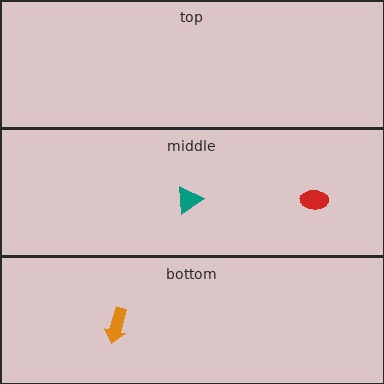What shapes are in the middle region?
The red ellipse, the teal triangle.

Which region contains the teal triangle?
The middle region.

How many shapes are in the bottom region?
1.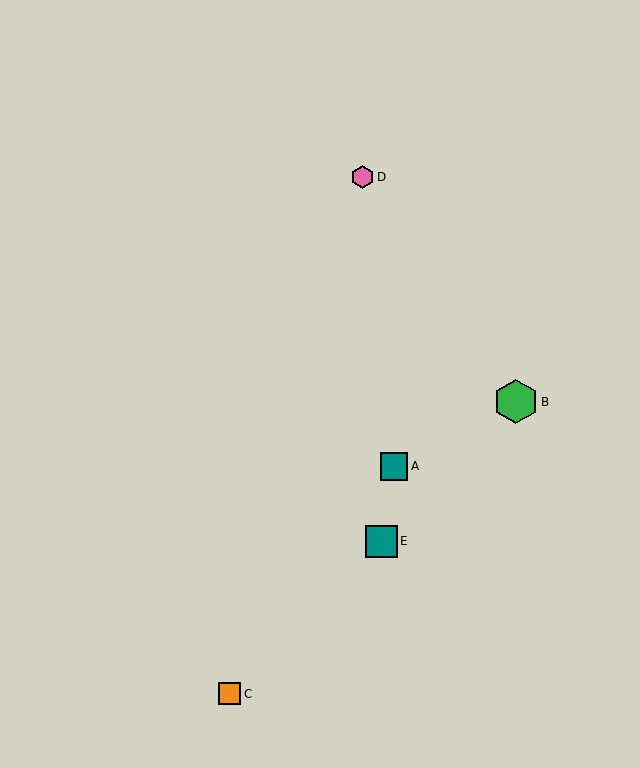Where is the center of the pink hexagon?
The center of the pink hexagon is at (362, 177).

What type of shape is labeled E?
Shape E is a teal square.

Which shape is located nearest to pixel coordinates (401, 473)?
The teal square (labeled A) at (394, 466) is nearest to that location.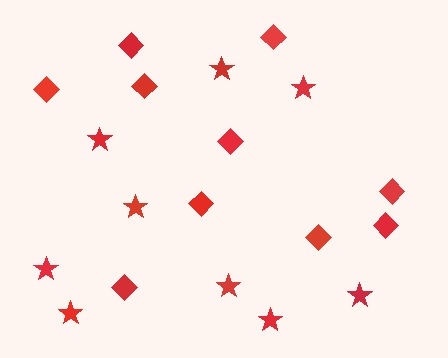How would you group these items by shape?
There are 2 groups: one group of stars (9) and one group of diamonds (10).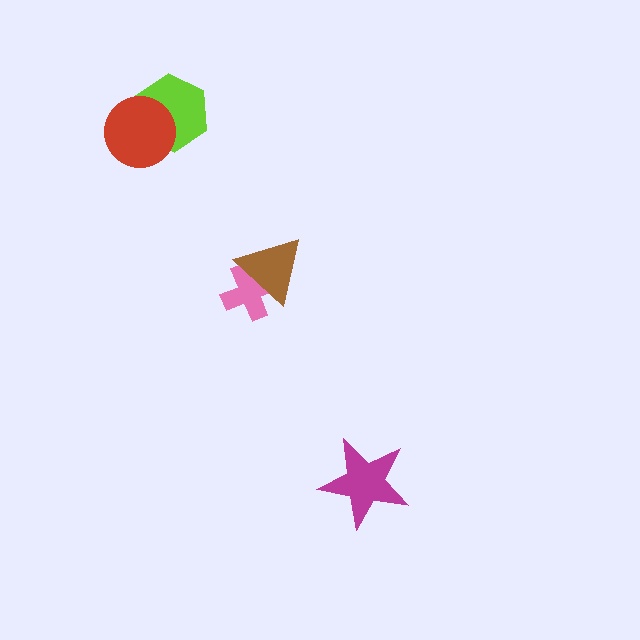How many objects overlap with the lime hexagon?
1 object overlaps with the lime hexagon.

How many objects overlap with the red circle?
1 object overlaps with the red circle.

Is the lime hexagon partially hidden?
Yes, it is partially covered by another shape.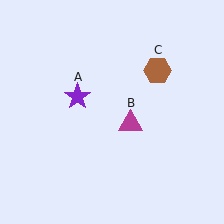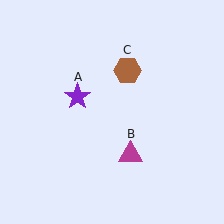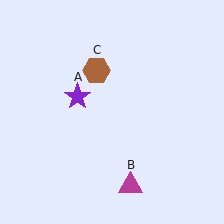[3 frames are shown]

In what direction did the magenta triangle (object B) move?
The magenta triangle (object B) moved down.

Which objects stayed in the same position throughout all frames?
Purple star (object A) remained stationary.